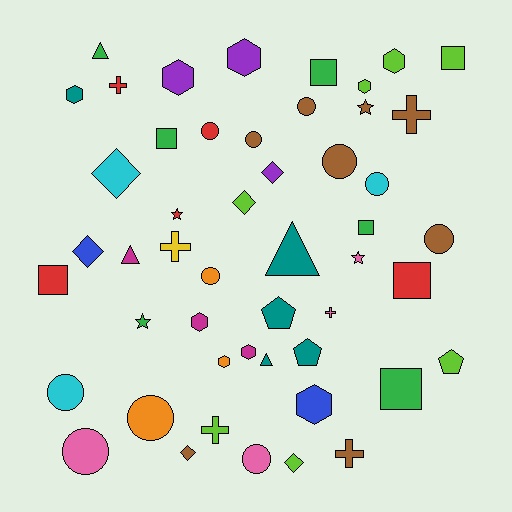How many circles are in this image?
There are 11 circles.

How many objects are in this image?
There are 50 objects.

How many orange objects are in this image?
There are 3 orange objects.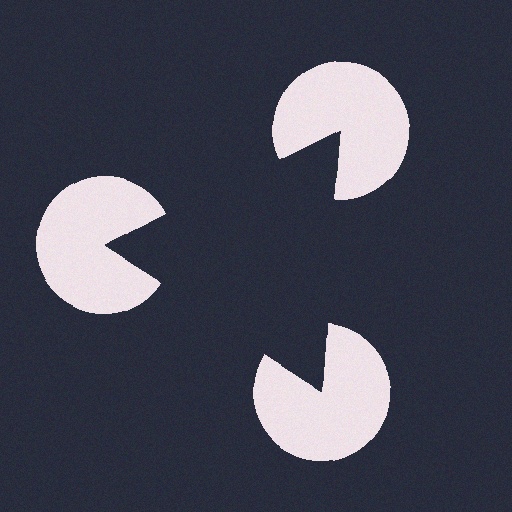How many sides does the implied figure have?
3 sides.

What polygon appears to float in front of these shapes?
An illusory triangle — its edges are inferred from the aligned wedge cuts in the pac-man discs, not physically drawn.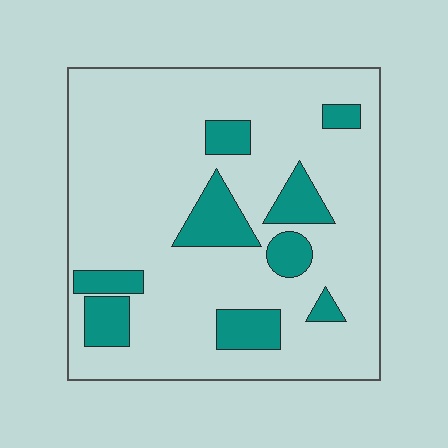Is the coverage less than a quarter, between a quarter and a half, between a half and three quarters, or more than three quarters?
Less than a quarter.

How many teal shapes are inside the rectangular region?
9.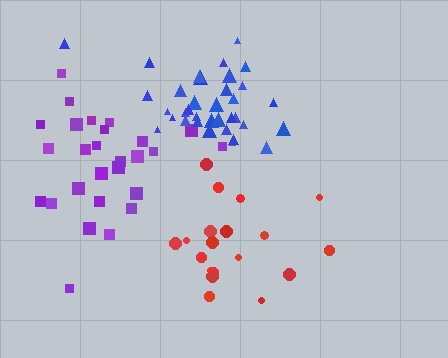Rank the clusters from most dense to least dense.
blue, red, purple.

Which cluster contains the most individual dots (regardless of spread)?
Blue (35).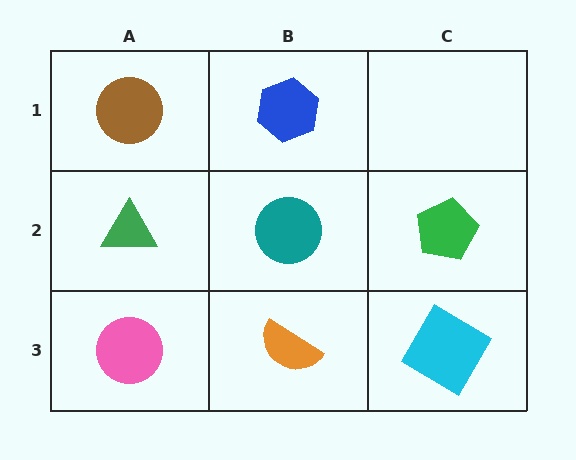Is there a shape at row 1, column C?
No, that cell is empty.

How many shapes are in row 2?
3 shapes.